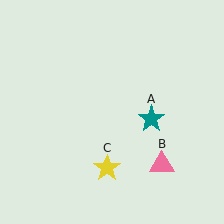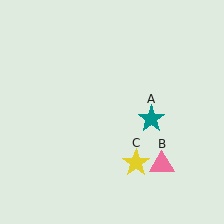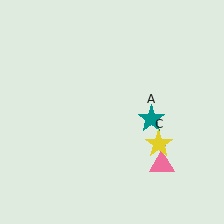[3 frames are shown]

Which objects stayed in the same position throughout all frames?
Teal star (object A) and pink triangle (object B) remained stationary.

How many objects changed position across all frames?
1 object changed position: yellow star (object C).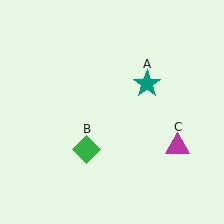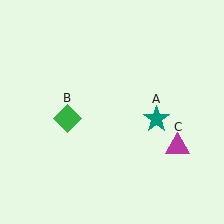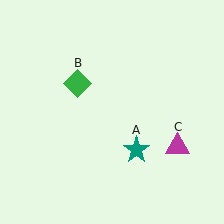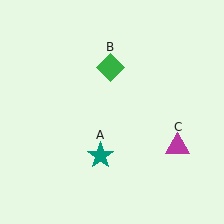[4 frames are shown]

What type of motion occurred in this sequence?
The teal star (object A), green diamond (object B) rotated clockwise around the center of the scene.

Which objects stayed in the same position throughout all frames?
Magenta triangle (object C) remained stationary.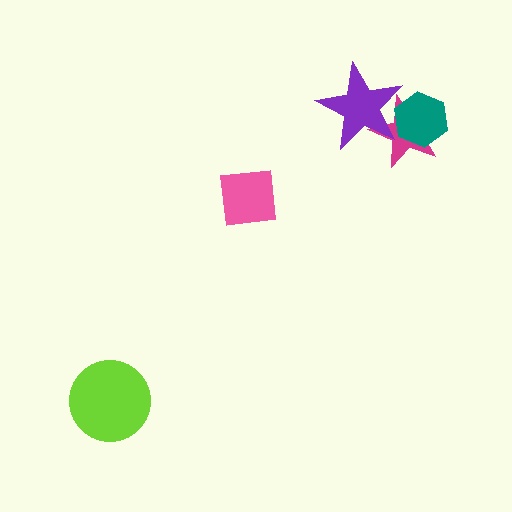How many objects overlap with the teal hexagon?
2 objects overlap with the teal hexagon.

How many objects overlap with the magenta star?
2 objects overlap with the magenta star.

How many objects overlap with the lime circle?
0 objects overlap with the lime circle.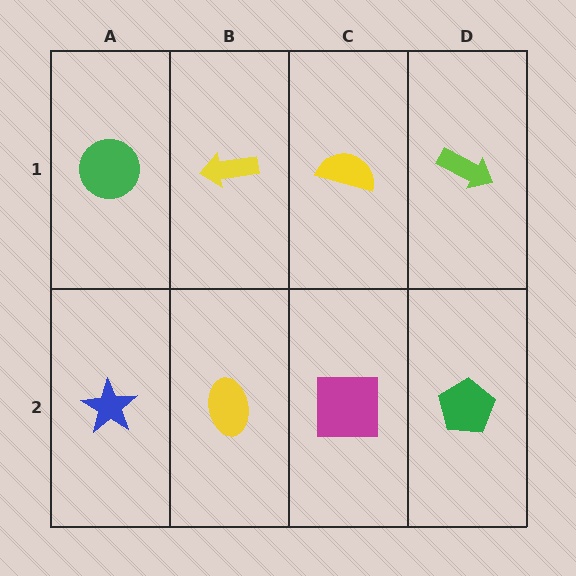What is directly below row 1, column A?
A blue star.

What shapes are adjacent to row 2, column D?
A lime arrow (row 1, column D), a magenta square (row 2, column C).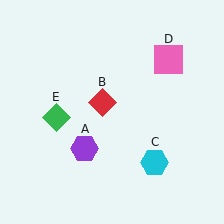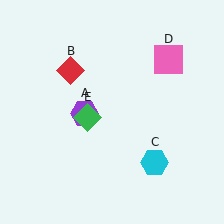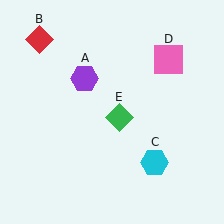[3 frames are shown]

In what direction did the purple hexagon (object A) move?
The purple hexagon (object A) moved up.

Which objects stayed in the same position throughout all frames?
Cyan hexagon (object C) and pink square (object D) remained stationary.